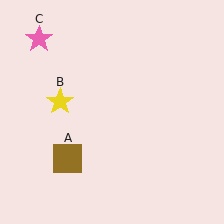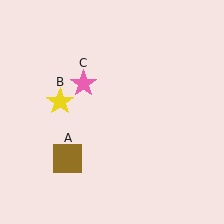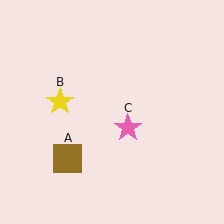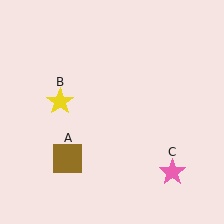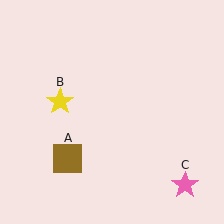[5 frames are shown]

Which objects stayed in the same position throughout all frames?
Brown square (object A) and yellow star (object B) remained stationary.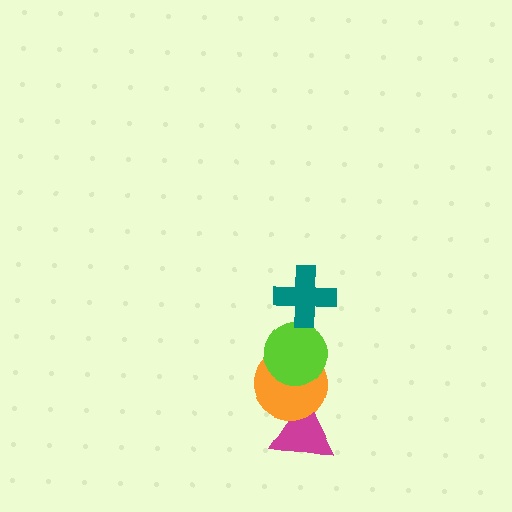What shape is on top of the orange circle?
The lime circle is on top of the orange circle.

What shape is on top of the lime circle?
The teal cross is on top of the lime circle.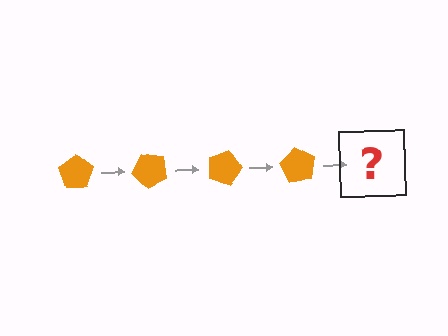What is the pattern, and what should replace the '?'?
The pattern is that the pentagon rotates 45 degrees each step. The '?' should be an orange pentagon rotated 180 degrees.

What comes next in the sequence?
The next element should be an orange pentagon rotated 180 degrees.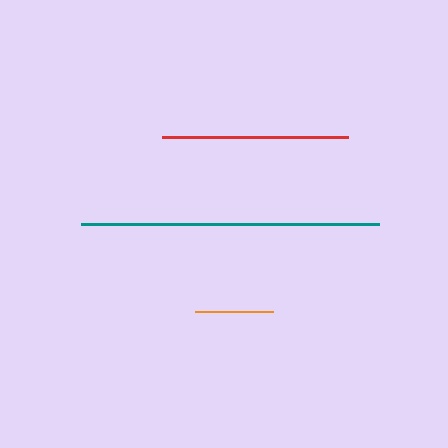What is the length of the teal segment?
The teal segment is approximately 298 pixels long.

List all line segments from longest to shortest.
From longest to shortest: teal, red, orange.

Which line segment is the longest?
The teal line is the longest at approximately 298 pixels.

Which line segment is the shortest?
The orange line is the shortest at approximately 77 pixels.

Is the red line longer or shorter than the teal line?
The teal line is longer than the red line.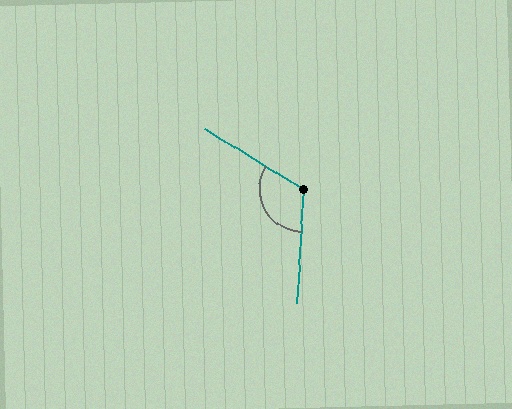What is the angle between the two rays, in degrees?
Approximately 118 degrees.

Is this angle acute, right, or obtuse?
It is obtuse.